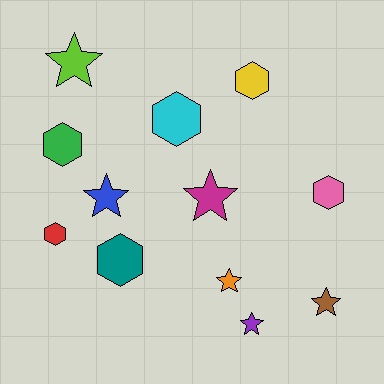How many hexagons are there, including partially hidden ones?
There are 6 hexagons.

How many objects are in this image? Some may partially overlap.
There are 12 objects.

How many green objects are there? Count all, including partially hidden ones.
There is 1 green object.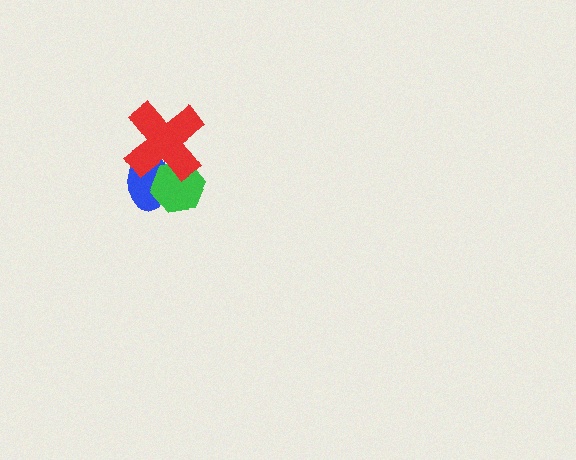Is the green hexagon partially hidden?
Yes, it is partially covered by another shape.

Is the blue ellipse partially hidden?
Yes, it is partially covered by another shape.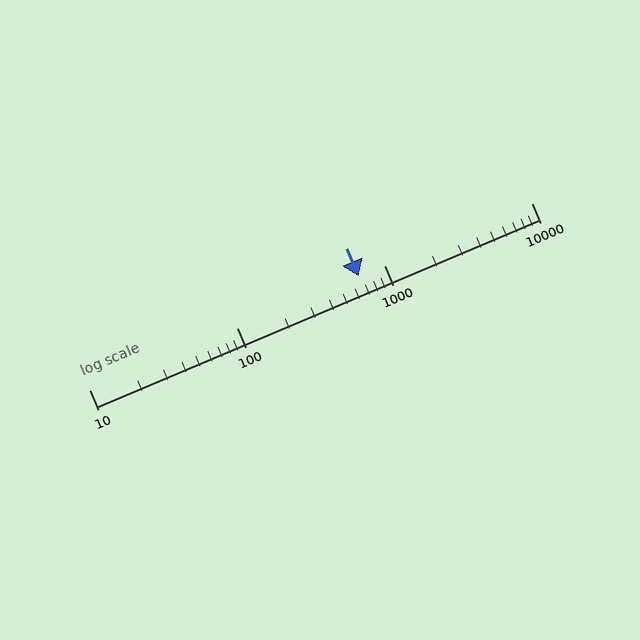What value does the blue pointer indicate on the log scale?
The pointer indicates approximately 670.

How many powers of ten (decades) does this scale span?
The scale spans 3 decades, from 10 to 10000.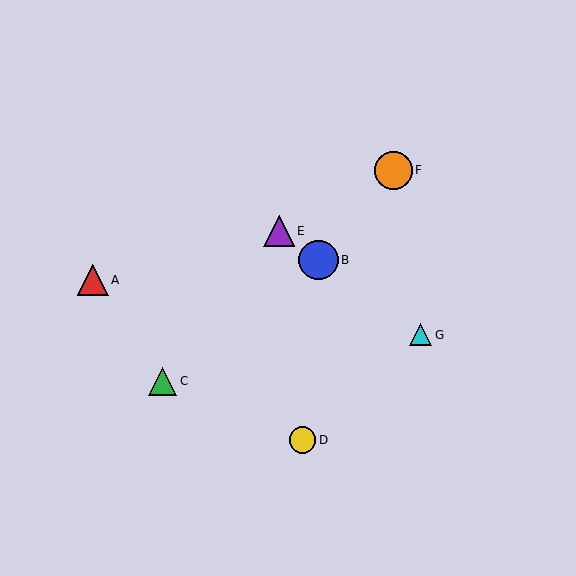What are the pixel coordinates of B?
Object B is at (319, 260).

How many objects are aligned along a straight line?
3 objects (B, E, G) are aligned along a straight line.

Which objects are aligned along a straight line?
Objects B, E, G are aligned along a straight line.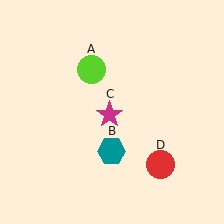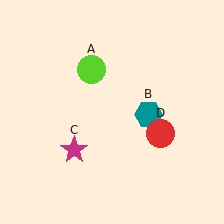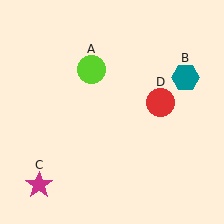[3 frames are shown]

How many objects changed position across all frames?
3 objects changed position: teal hexagon (object B), magenta star (object C), red circle (object D).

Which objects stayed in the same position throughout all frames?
Lime circle (object A) remained stationary.